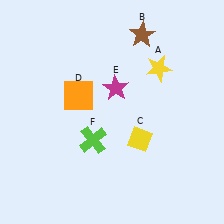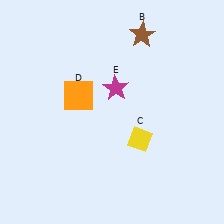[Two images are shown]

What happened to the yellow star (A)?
The yellow star (A) was removed in Image 2. It was in the top-right area of Image 1.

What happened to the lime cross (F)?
The lime cross (F) was removed in Image 2. It was in the bottom-left area of Image 1.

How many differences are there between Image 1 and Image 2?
There are 2 differences between the two images.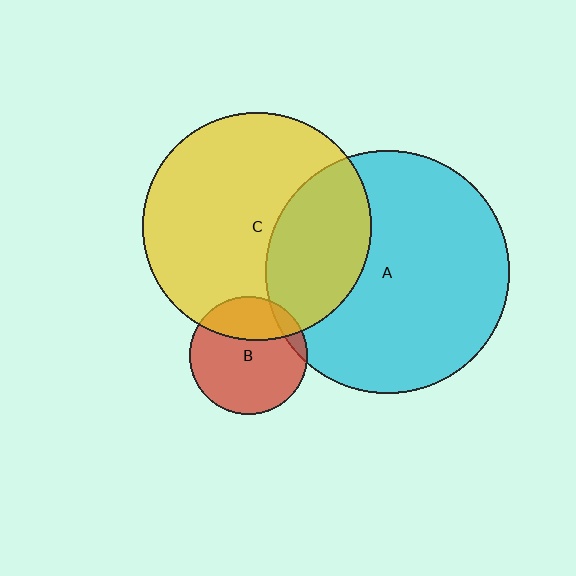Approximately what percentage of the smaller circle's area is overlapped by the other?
Approximately 10%.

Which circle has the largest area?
Circle A (cyan).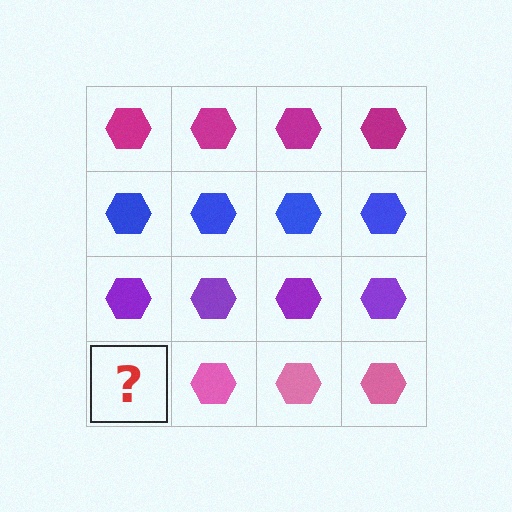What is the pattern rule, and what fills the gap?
The rule is that each row has a consistent color. The gap should be filled with a pink hexagon.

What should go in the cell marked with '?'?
The missing cell should contain a pink hexagon.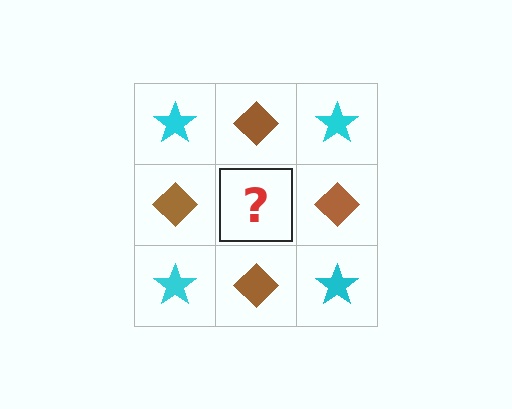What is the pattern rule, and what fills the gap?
The rule is that it alternates cyan star and brown diamond in a checkerboard pattern. The gap should be filled with a cyan star.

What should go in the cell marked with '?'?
The missing cell should contain a cyan star.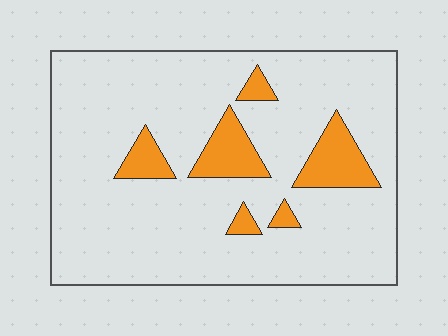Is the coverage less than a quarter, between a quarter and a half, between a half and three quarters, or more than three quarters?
Less than a quarter.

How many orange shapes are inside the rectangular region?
6.